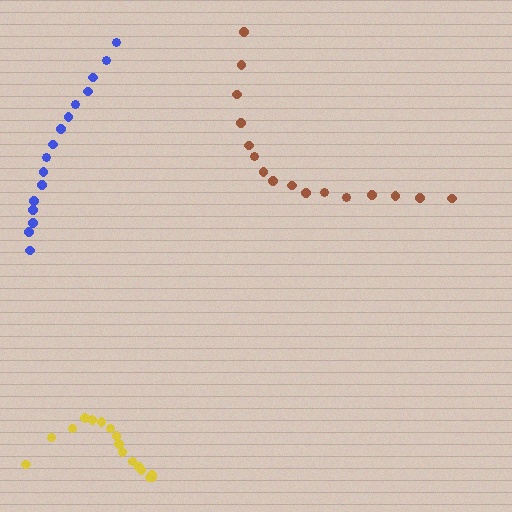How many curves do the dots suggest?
There are 3 distinct paths.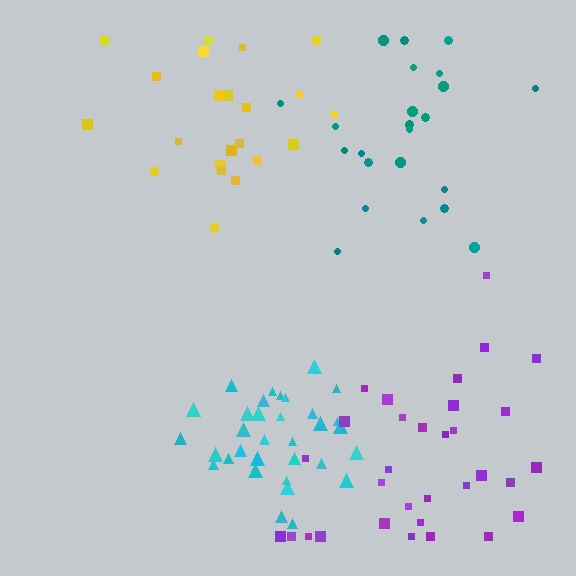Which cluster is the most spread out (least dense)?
Yellow.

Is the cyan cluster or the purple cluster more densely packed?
Cyan.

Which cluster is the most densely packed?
Cyan.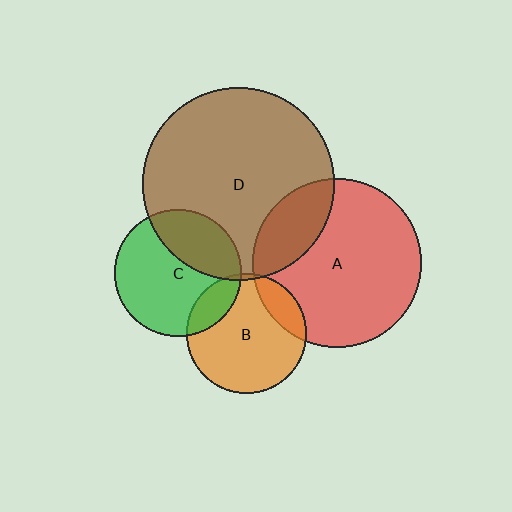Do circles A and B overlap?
Yes.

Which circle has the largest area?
Circle D (brown).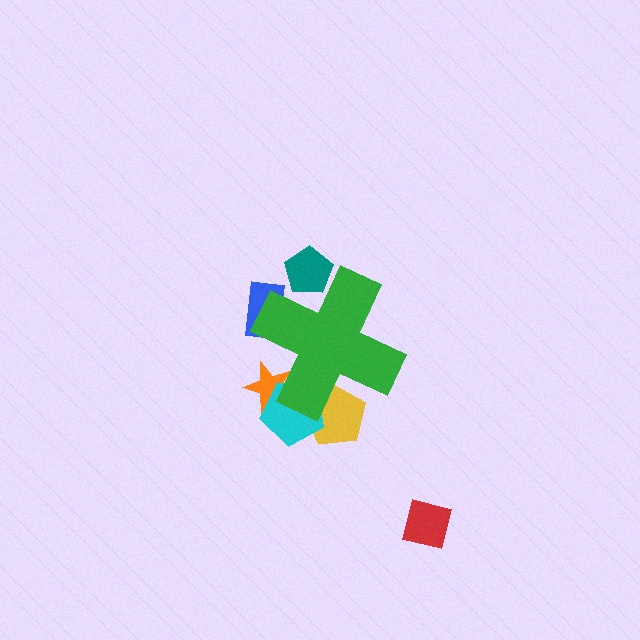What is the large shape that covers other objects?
A green cross.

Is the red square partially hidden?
No, the red square is fully visible.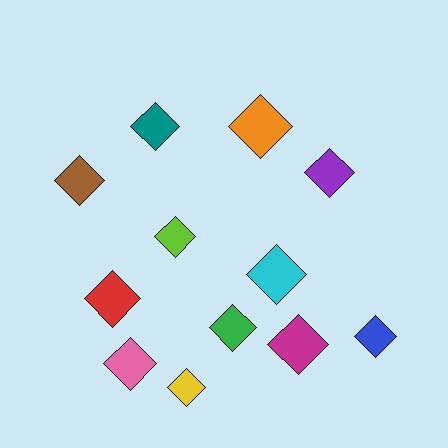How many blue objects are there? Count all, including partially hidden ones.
There is 1 blue object.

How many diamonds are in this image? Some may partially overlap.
There are 12 diamonds.